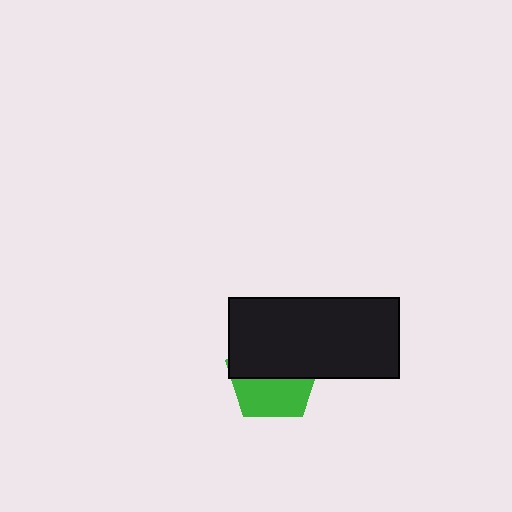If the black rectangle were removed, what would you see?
You would see the complete green pentagon.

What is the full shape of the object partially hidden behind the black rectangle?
The partially hidden object is a green pentagon.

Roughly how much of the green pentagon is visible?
A small part of it is visible (roughly 45%).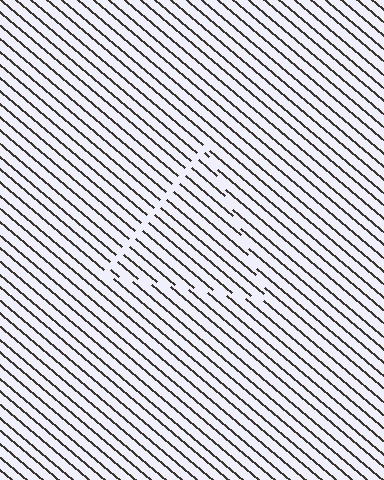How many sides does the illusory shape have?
3 sides — the line-ends trace a triangle.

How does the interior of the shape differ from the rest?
The interior of the shape contains the same grating, shifted by half a period — the contour is defined by the phase discontinuity where line-ends from the inner and outer gratings abut.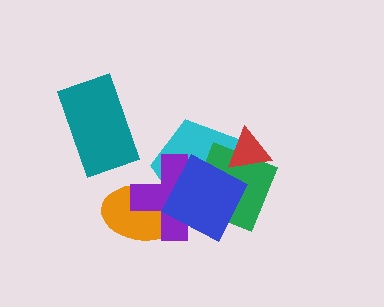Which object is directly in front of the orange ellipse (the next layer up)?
The purple cross is directly in front of the orange ellipse.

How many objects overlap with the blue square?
4 objects overlap with the blue square.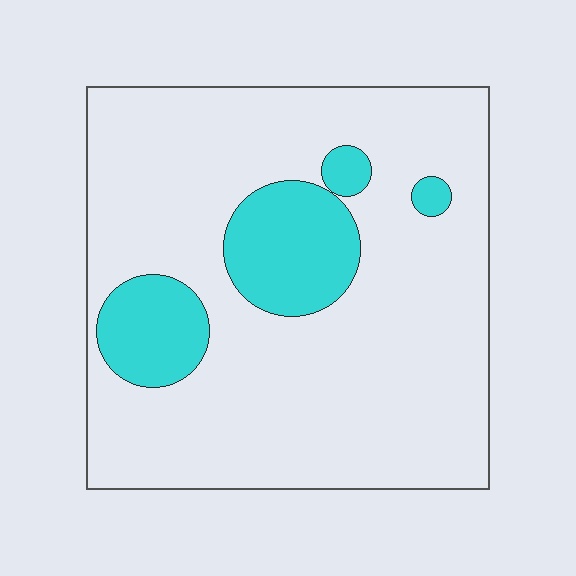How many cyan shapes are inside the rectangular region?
4.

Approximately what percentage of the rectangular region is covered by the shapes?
Approximately 15%.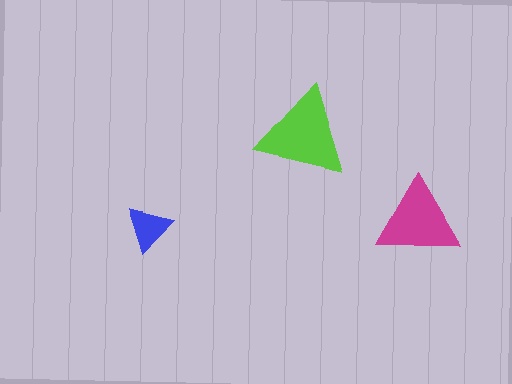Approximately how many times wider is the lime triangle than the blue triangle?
About 2 times wider.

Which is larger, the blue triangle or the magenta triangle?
The magenta one.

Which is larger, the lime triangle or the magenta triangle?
The lime one.